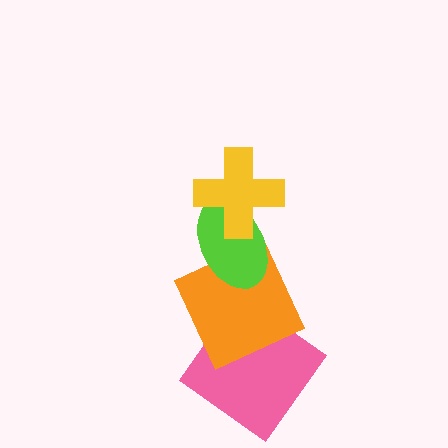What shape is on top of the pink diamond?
The orange square is on top of the pink diamond.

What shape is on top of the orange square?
The lime ellipse is on top of the orange square.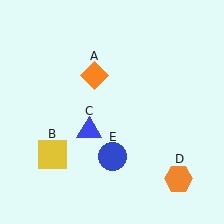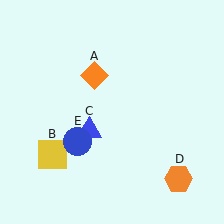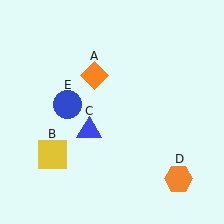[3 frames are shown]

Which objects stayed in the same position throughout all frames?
Orange diamond (object A) and yellow square (object B) and blue triangle (object C) and orange hexagon (object D) remained stationary.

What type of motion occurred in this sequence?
The blue circle (object E) rotated clockwise around the center of the scene.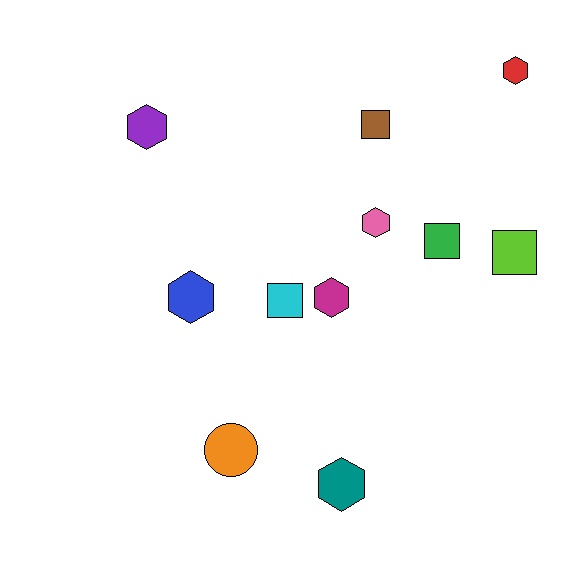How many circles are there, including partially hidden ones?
There is 1 circle.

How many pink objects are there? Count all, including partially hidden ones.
There is 1 pink object.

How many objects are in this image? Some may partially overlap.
There are 11 objects.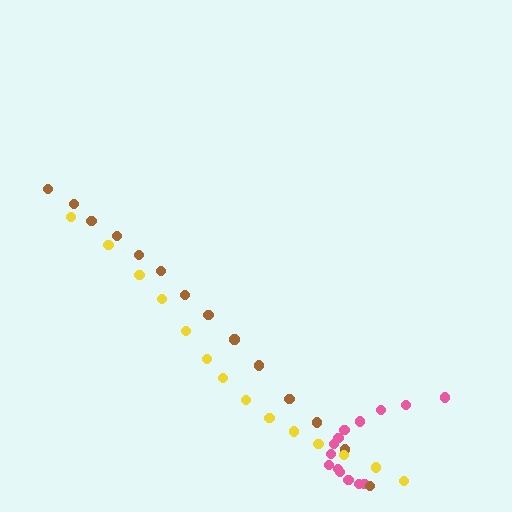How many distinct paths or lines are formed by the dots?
There are 3 distinct paths.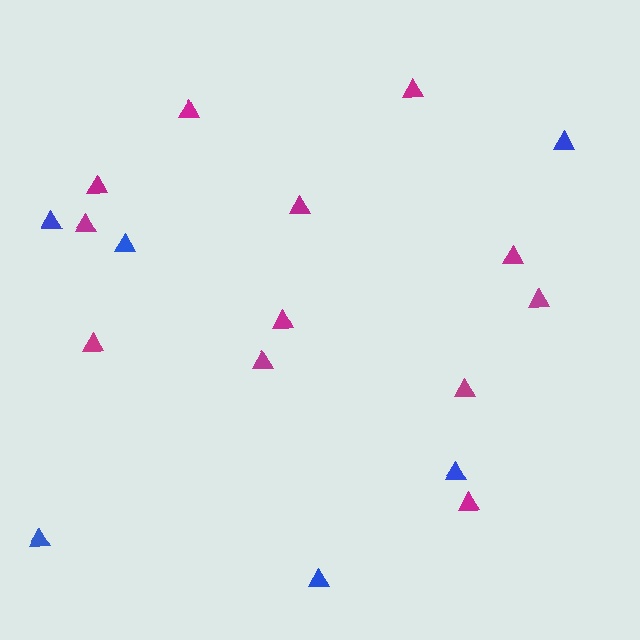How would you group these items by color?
There are 2 groups: one group of blue triangles (6) and one group of magenta triangles (12).